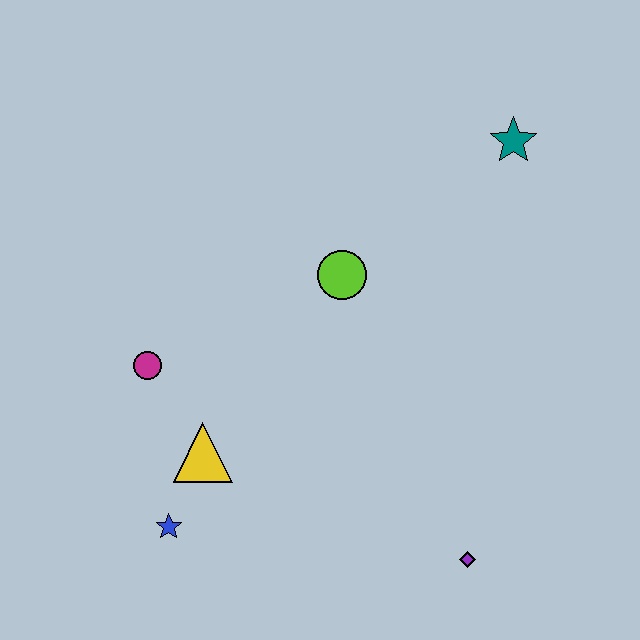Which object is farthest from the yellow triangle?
The teal star is farthest from the yellow triangle.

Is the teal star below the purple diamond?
No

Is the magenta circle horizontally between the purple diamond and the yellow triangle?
No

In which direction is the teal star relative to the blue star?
The teal star is above the blue star.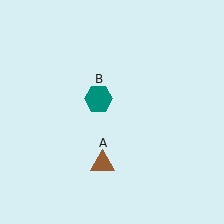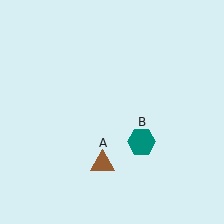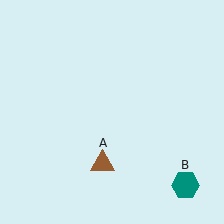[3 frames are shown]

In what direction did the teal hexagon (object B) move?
The teal hexagon (object B) moved down and to the right.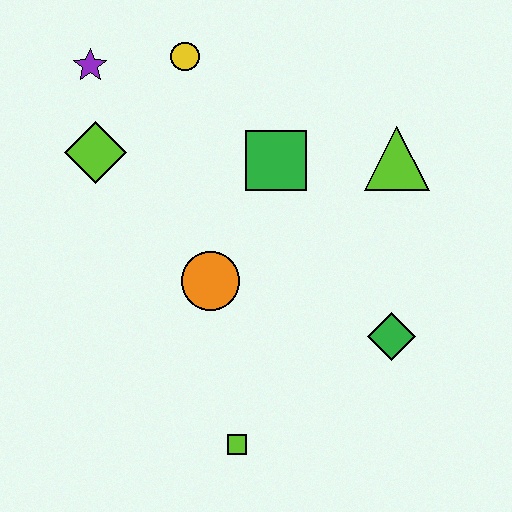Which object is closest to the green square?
The lime triangle is closest to the green square.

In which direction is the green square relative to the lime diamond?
The green square is to the right of the lime diamond.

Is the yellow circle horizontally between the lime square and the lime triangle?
No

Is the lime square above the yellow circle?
No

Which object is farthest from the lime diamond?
The green diamond is farthest from the lime diamond.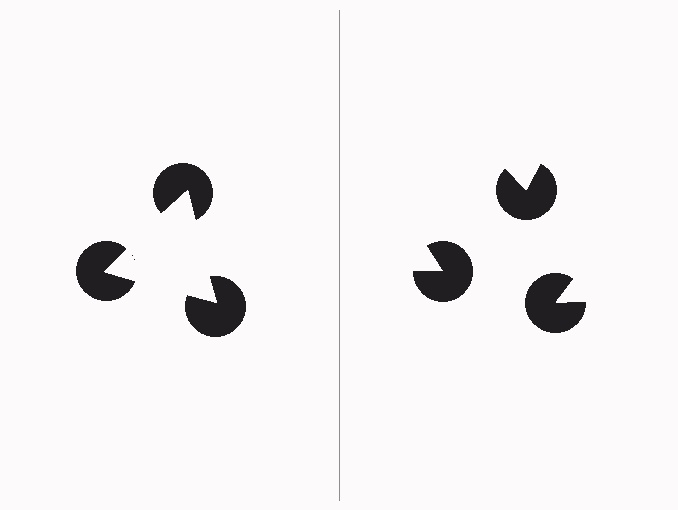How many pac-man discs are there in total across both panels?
6 — 3 on each side.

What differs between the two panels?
The pac-man discs are positioned identically on both sides; only the wedge orientations differ. On the left they align to a triangle; on the right they are misaligned.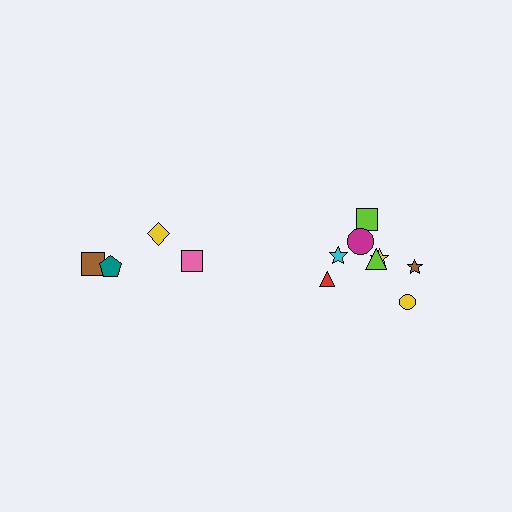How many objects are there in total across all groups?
There are 12 objects.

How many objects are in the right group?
There are 8 objects.